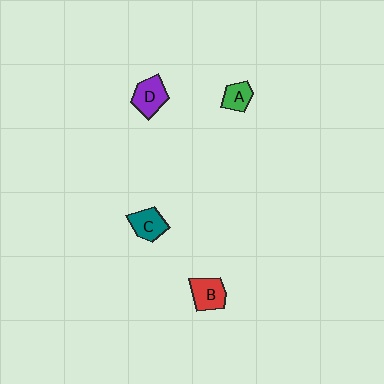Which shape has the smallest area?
Shape A (green).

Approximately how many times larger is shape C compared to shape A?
Approximately 1.3 times.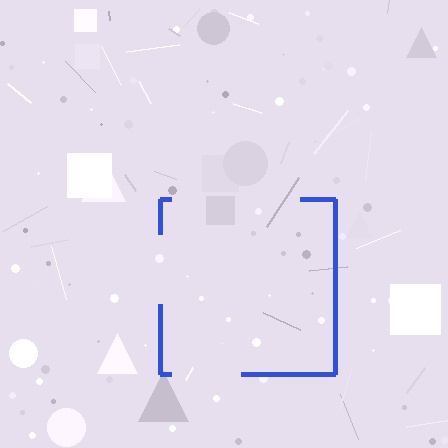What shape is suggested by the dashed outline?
The dashed outline suggests a square.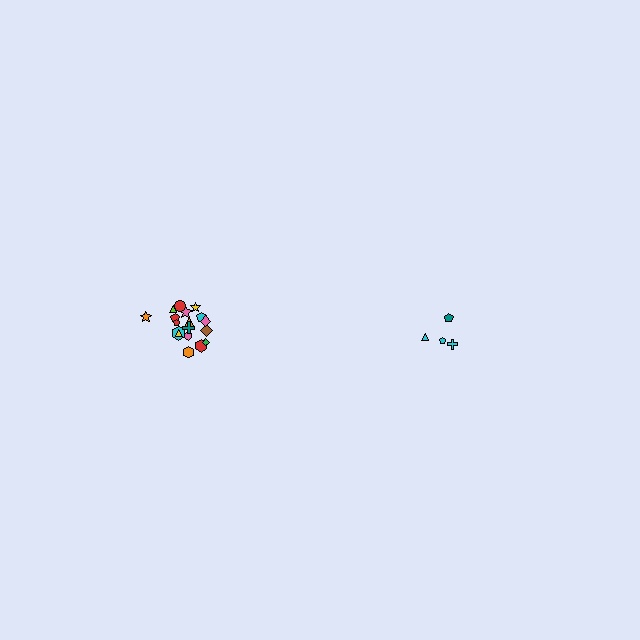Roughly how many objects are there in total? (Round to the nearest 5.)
Roughly 20 objects in total.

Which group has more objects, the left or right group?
The left group.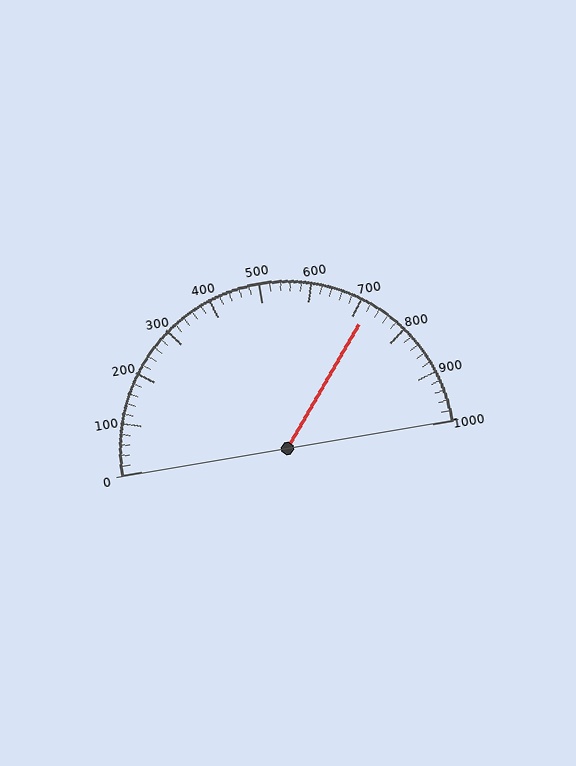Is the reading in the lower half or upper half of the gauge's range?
The reading is in the upper half of the range (0 to 1000).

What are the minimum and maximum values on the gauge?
The gauge ranges from 0 to 1000.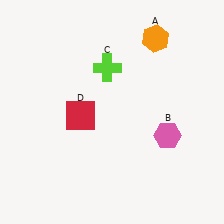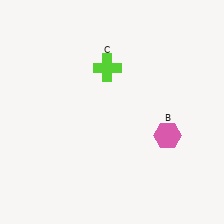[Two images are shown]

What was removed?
The orange hexagon (A), the red square (D) were removed in Image 2.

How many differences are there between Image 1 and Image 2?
There are 2 differences between the two images.